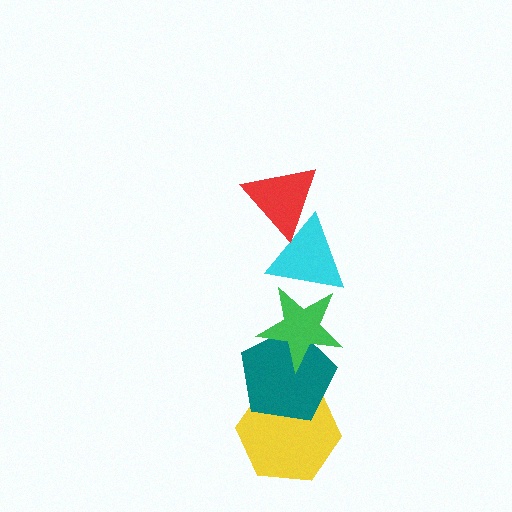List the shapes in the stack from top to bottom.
From top to bottom: the red triangle, the cyan triangle, the green star, the teal pentagon, the yellow hexagon.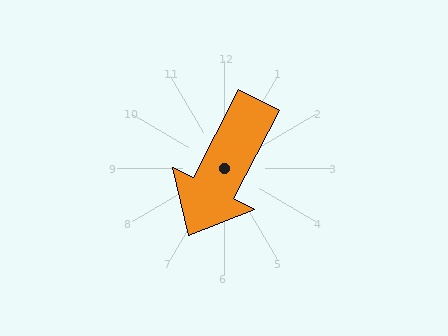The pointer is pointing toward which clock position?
Roughly 7 o'clock.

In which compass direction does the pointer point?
Southwest.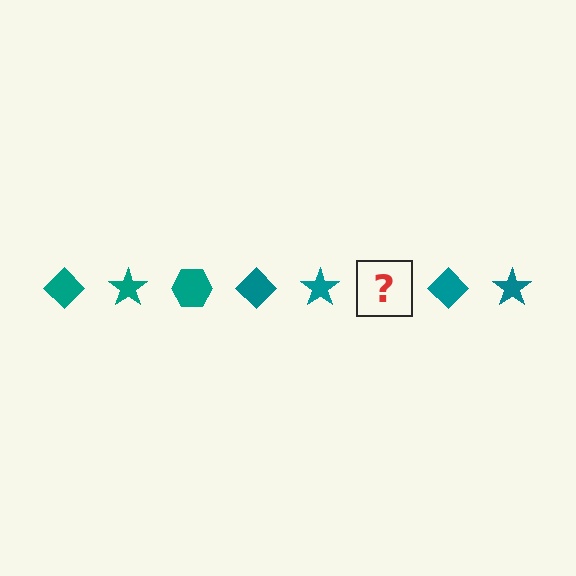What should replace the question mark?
The question mark should be replaced with a teal hexagon.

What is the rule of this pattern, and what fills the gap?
The rule is that the pattern cycles through diamond, star, hexagon shapes in teal. The gap should be filled with a teal hexagon.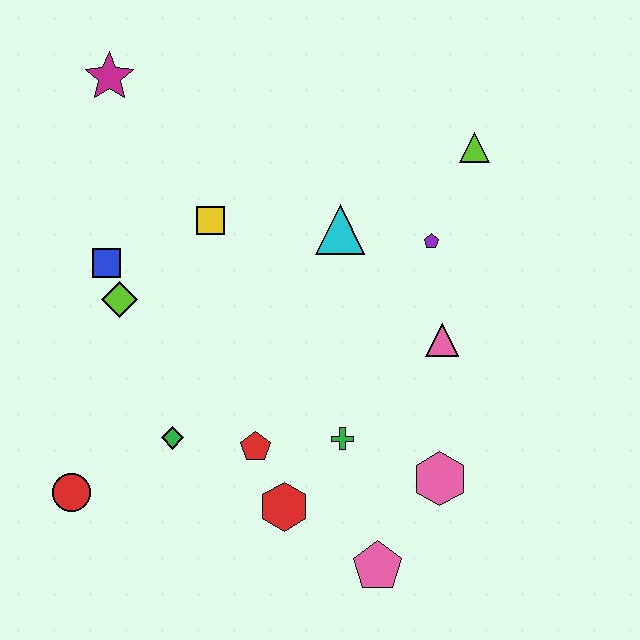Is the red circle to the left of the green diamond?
Yes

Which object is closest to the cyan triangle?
The purple pentagon is closest to the cyan triangle.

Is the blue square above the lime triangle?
No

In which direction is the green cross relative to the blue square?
The green cross is to the right of the blue square.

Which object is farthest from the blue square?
The pink pentagon is farthest from the blue square.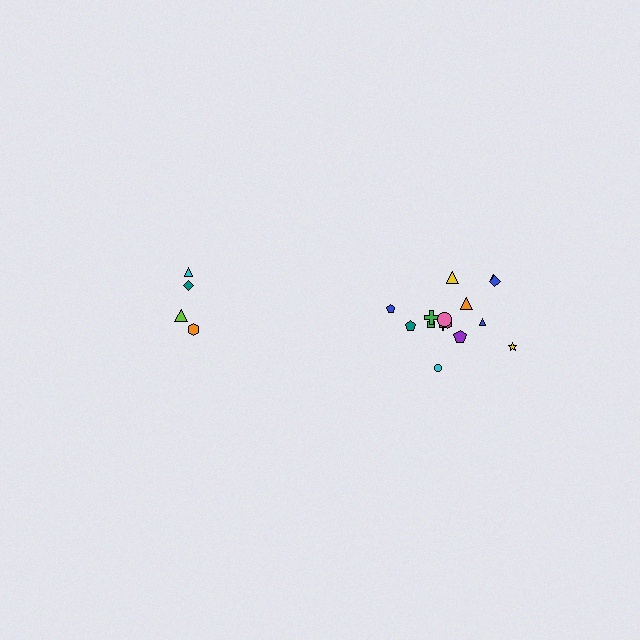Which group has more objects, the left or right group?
The right group.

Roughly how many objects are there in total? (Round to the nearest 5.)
Roughly 20 objects in total.